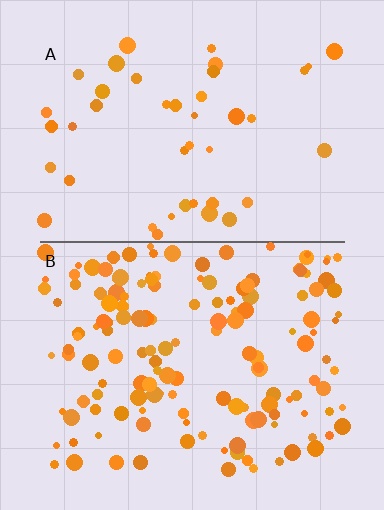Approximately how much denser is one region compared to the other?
Approximately 3.5× — region B over region A.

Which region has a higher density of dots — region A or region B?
B (the bottom).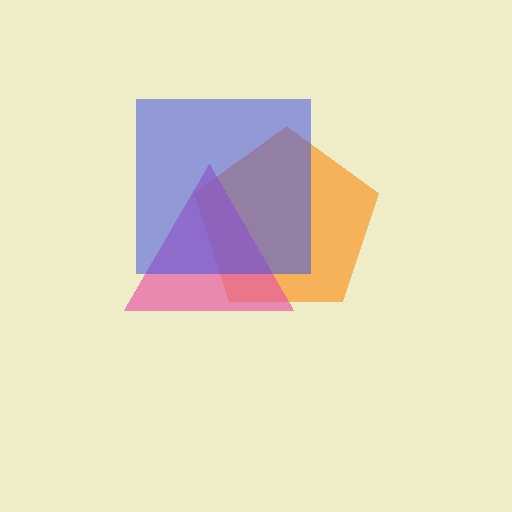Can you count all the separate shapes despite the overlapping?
Yes, there are 3 separate shapes.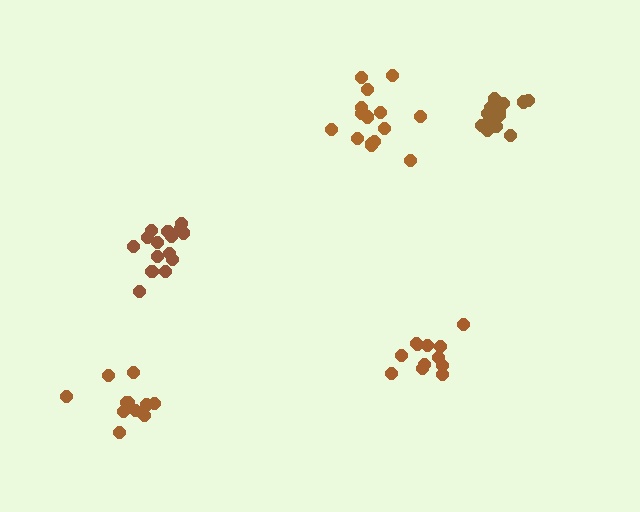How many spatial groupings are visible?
There are 5 spatial groupings.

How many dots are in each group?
Group 1: 12 dots, Group 2: 15 dots, Group 3: 15 dots, Group 4: 12 dots, Group 5: 15 dots (69 total).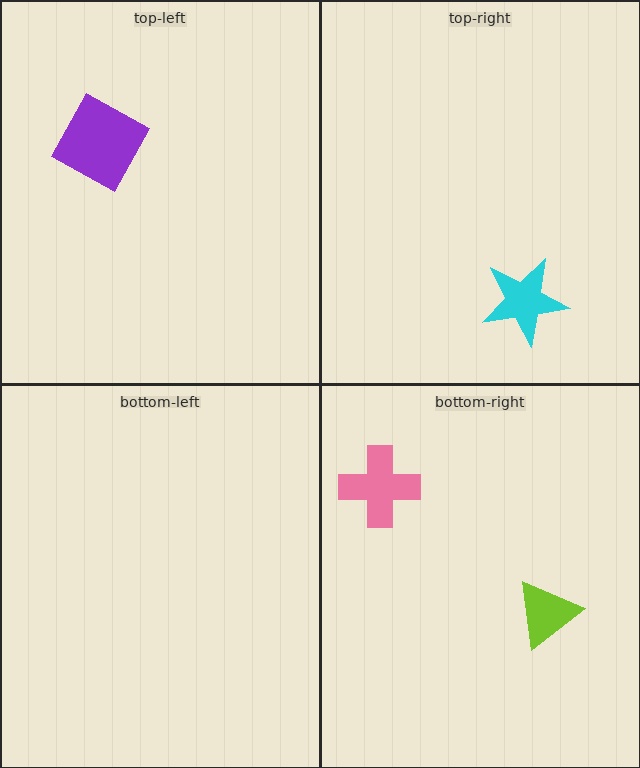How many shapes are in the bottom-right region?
2.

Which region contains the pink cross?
The bottom-right region.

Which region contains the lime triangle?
The bottom-right region.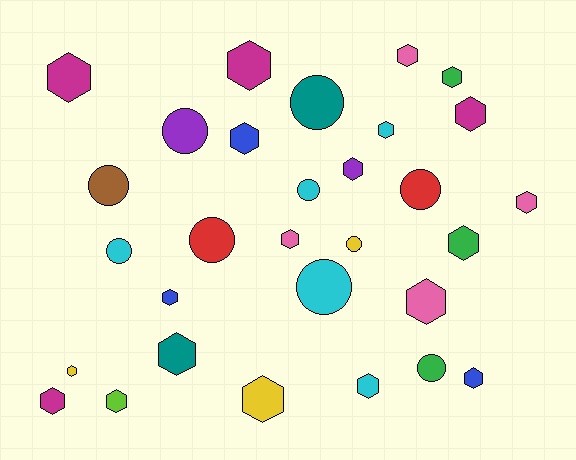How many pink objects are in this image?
There are 4 pink objects.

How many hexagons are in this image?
There are 20 hexagons.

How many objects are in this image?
There are 30 objects.